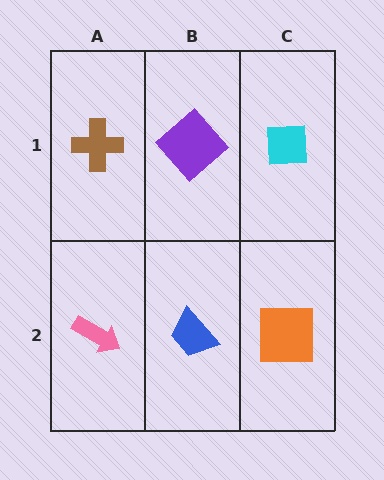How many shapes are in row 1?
3 shapes.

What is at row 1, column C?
A cyan square.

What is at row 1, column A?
A brown cross.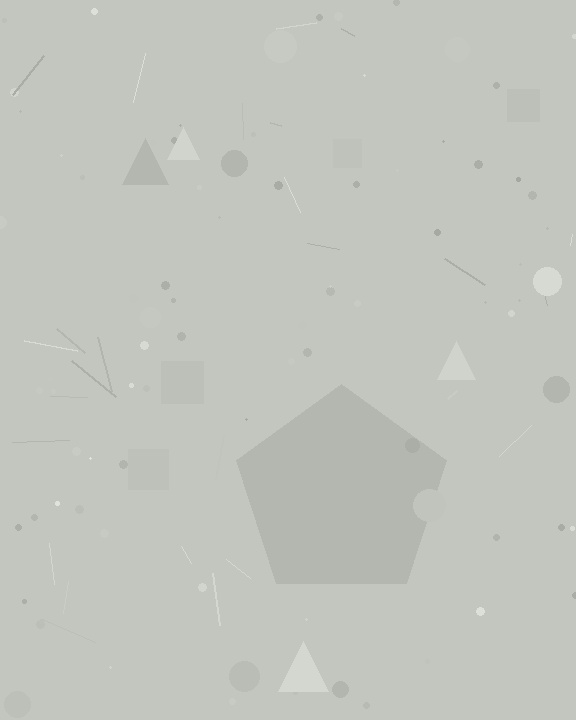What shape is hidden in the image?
A pentagon is hidden in the image.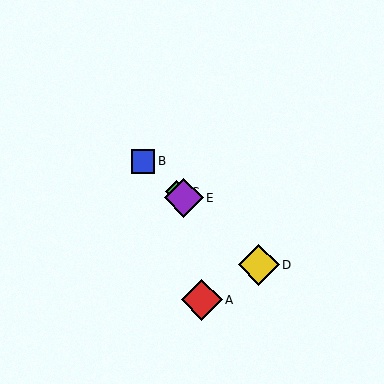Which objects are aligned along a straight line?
Objects B, C, D, E are aligned along a straight line.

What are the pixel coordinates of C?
Object C is at (177, 192).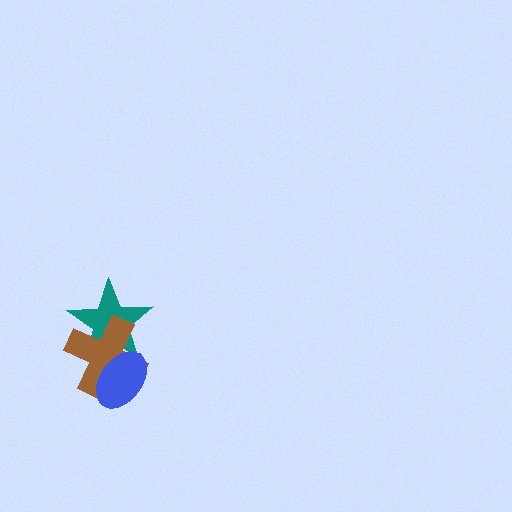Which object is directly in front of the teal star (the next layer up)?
The brown cross is directly in front of the teal star.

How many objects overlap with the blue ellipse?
2 objects overlap with the blue ellipse.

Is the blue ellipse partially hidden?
No, no other shape covers it.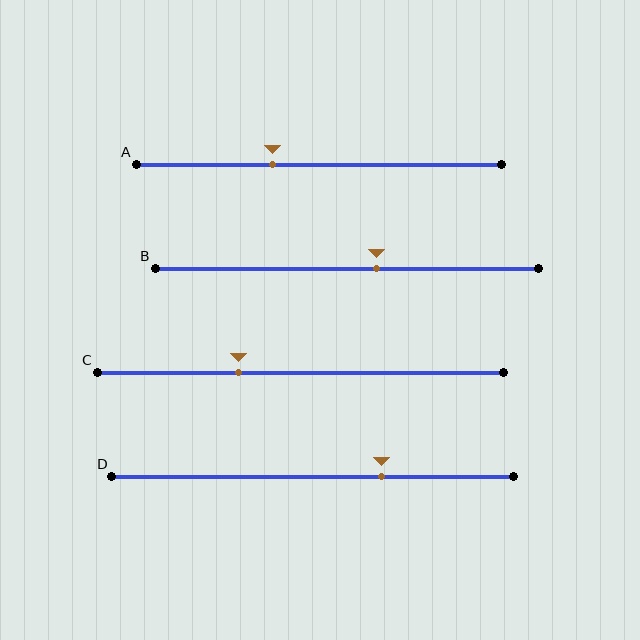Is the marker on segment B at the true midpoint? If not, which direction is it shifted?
No, the marker on segment B is shifted to the right by about 8% of the segment length.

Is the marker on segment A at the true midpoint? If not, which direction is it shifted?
No, the marker on segment A is shifted to the left by about 13% of the segment length.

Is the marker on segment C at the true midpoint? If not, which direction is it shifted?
No, the marker on segment C is shifted to the left by about 15% of the segment length.